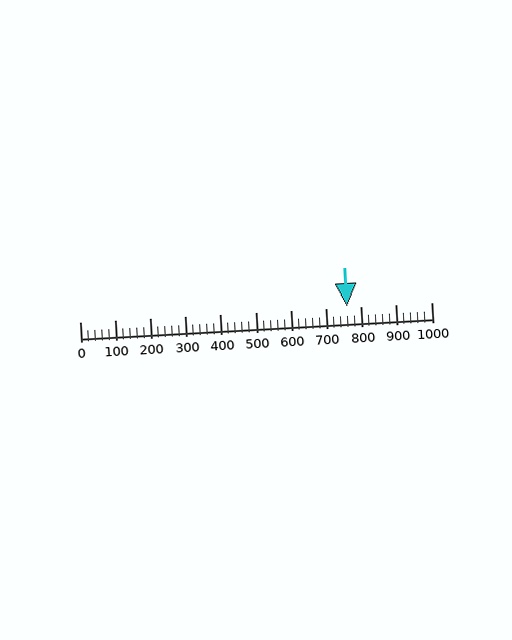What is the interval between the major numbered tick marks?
The major tick marks are spaced 100 units apart.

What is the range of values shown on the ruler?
The ruler shows values from 0 to 1000.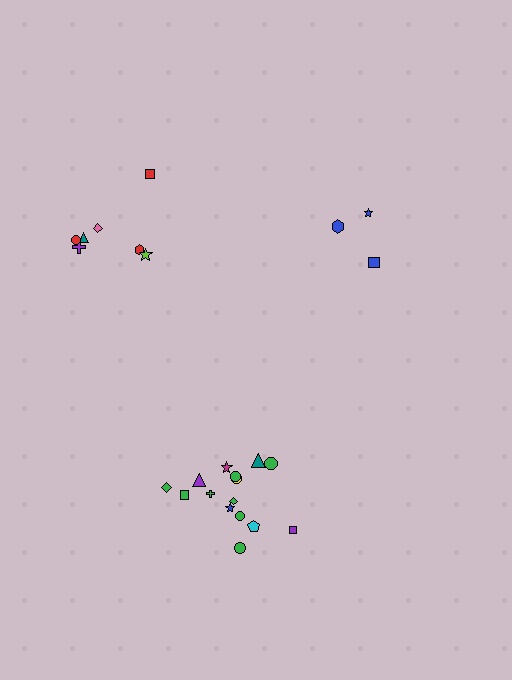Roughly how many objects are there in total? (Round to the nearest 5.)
Roughly 25 objects in total.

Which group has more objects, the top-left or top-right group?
The top-left group.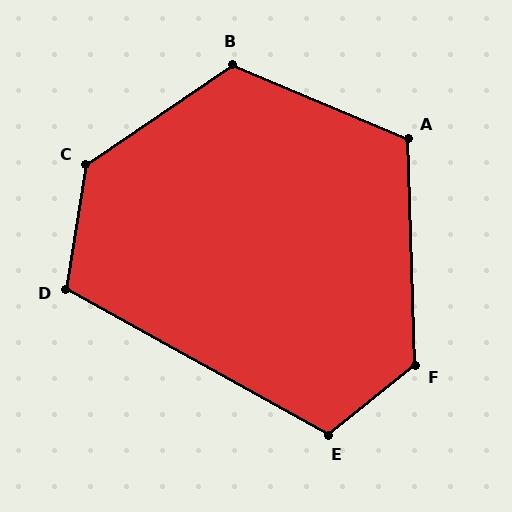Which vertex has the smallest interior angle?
D, at approximately 110 degrees.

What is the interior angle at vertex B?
Approximately 123 degrees (obtuse).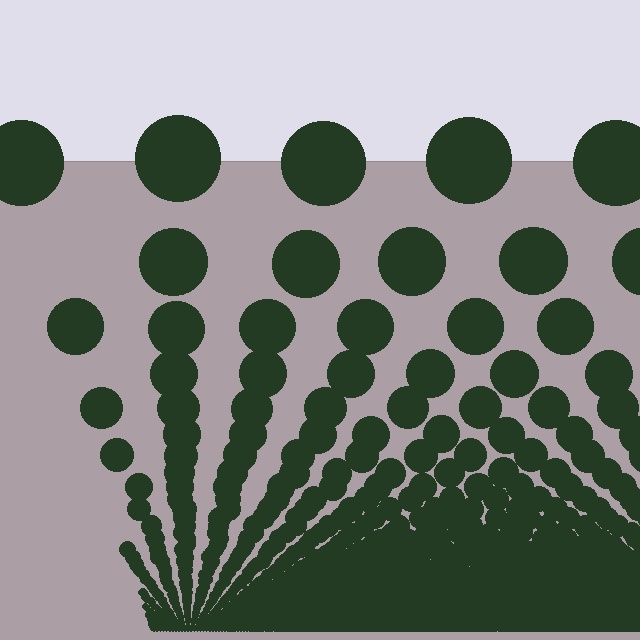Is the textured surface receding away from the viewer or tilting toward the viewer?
The surface appears to tilt toward the viewer. Texture elements get larger and sparser toward the top.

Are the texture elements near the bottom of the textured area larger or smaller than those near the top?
Smaller. The gradient is inverted — elements near the bottom are smaller and denser.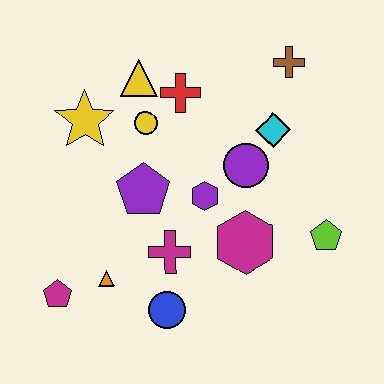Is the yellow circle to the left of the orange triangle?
No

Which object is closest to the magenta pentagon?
The orange triangle is closest to the magenta pentagon.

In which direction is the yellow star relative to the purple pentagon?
The yellow star is above the purple pentagon.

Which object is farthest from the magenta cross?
The brown cross is farthest from the magenta cross.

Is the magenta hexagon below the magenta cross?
No